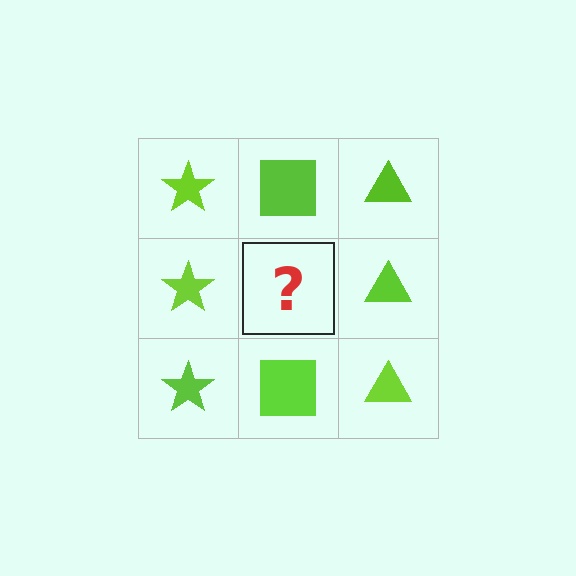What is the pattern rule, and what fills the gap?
The rule is that each column has a consistent shape. The gap should be filled with a lime square.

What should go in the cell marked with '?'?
The missing cell should contain a lime square.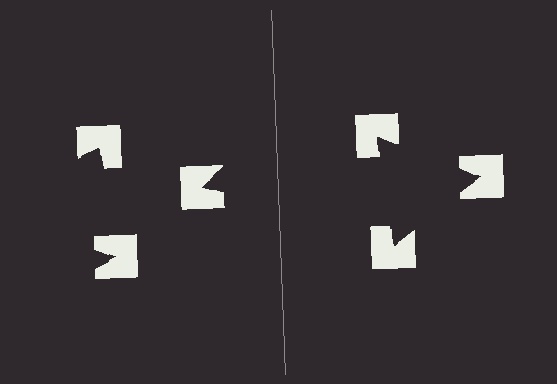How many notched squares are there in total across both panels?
6 — 3 on each side.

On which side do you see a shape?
An illusory triangle appears on the right side. On the left side the wedge cuts are rotated, so no coherent shape forms.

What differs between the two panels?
The notched squares are positioned identically on both sides; only the wedge orientations differ. On the right they align to a triangle; on the left they are misaligned.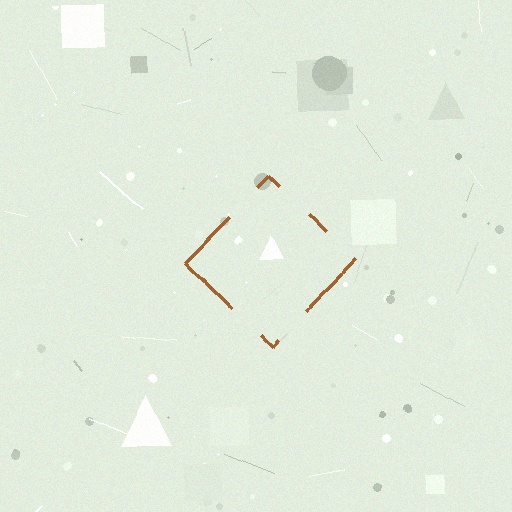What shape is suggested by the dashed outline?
The dashed outline suggests a diamond.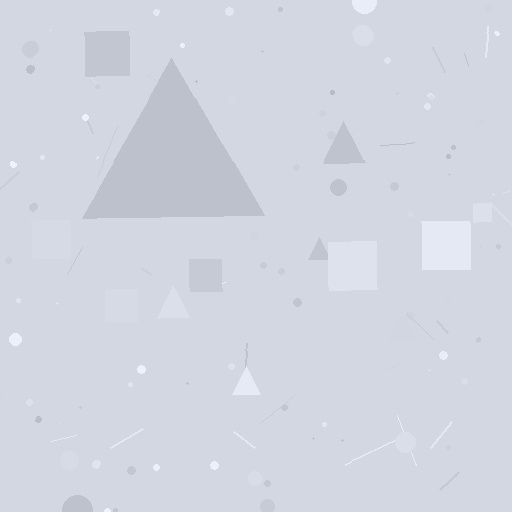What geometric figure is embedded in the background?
A triangle is embedded in the background.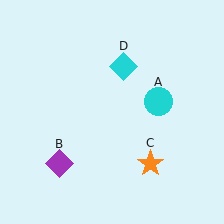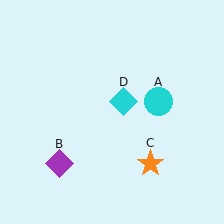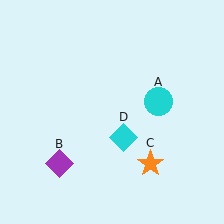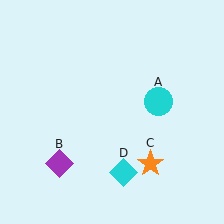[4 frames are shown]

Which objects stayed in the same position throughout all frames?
Cyan circle (object A) and purple diamond (object B) and orange star (object C) remained stationary.